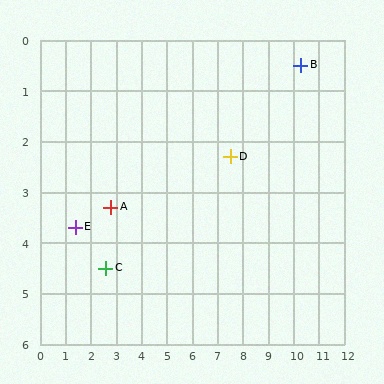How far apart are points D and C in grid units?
Points D and C are about 5.4 grid units apart.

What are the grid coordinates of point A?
Point A is at approximately (2.8, 3.3).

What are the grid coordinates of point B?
Point B is at approximately (10.3, 0.5).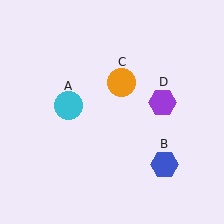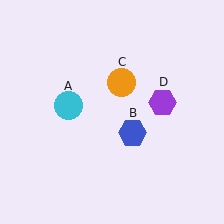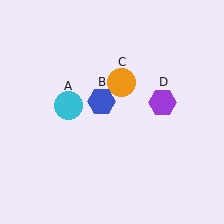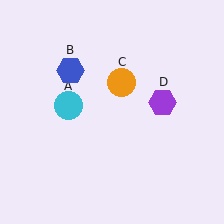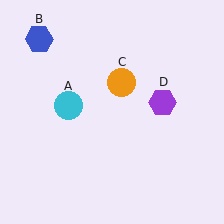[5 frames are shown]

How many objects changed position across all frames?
1 object changed position: blue hexagon (object B).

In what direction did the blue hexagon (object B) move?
The blue hexagon (object B) moved up and to the left.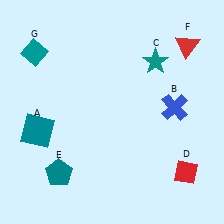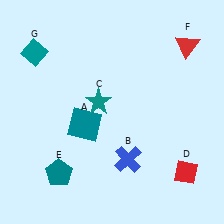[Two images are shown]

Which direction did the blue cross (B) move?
The blue cross (B) moved down.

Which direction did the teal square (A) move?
The teal square (A) moved right.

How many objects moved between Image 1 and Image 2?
3 objects moved between the two images.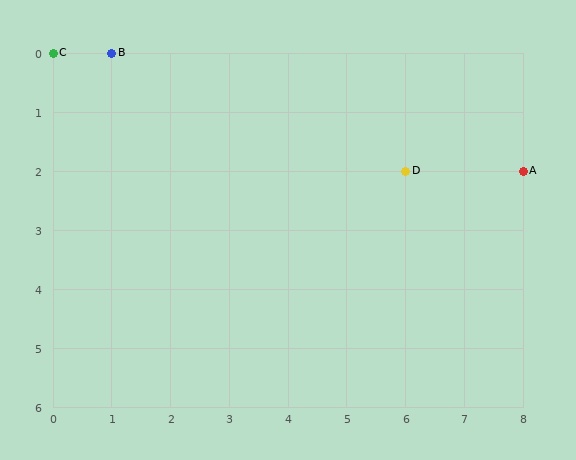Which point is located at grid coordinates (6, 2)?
Point D is at (6, 2).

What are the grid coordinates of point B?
Point B is at grid coordinates (1, 0).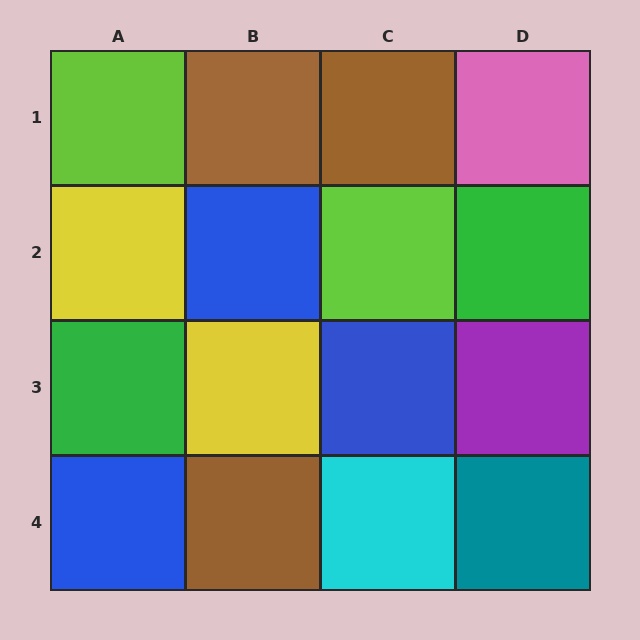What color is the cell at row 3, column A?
Green.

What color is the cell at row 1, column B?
Brown.